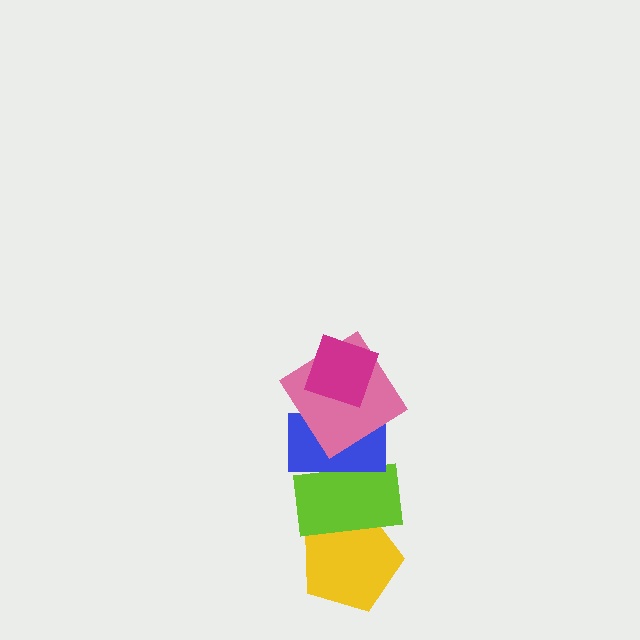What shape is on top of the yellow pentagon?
The lime rectangle is on top of the yellow pentagon.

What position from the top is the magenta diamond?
The magenta diamond is 1st from the top.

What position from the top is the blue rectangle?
The blue rectangle is 3rd from the top.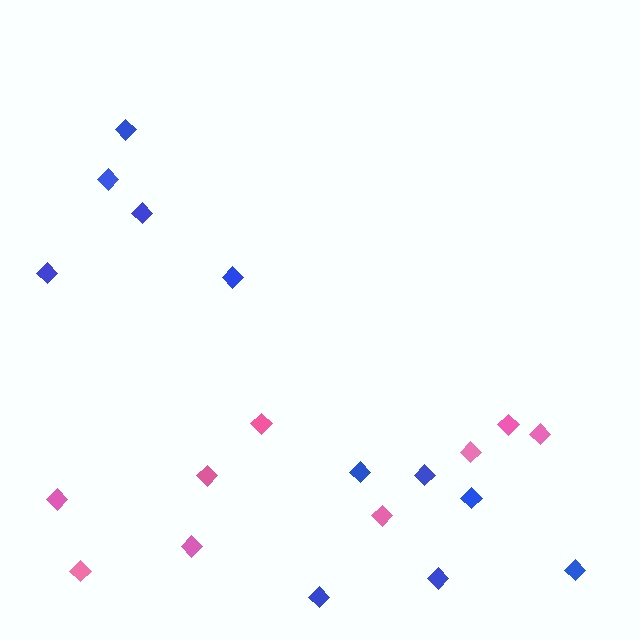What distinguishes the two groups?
There are 2 groups: one group of pink diamonds (9) and one group of blue diamonds (11).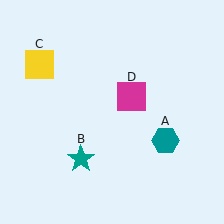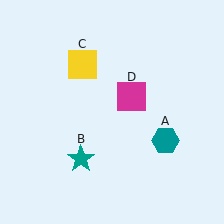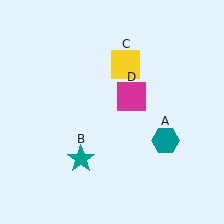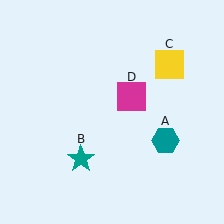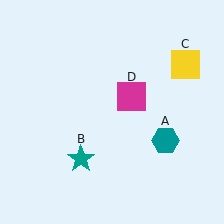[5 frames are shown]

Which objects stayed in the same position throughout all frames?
Teal hexagon (object A) and teal star (object B) and magenta square (object D) remained stationary.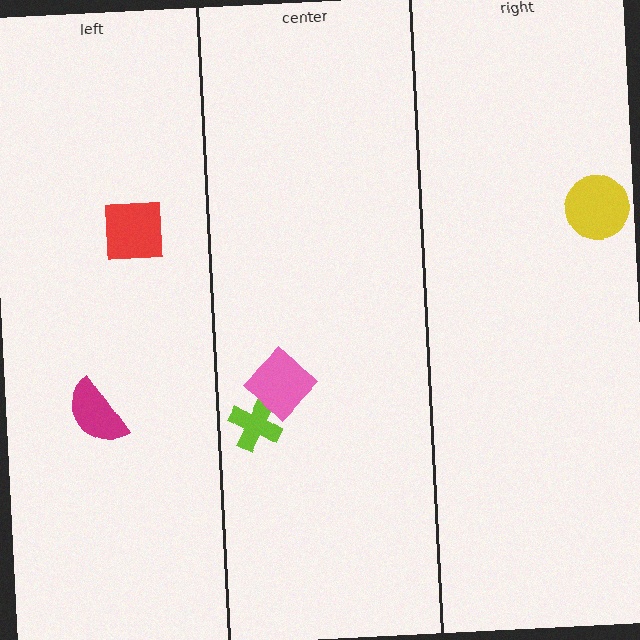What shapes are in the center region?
The lime cross, the pink diamond.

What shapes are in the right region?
The yellow circle.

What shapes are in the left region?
The magenta semicircle, the red square.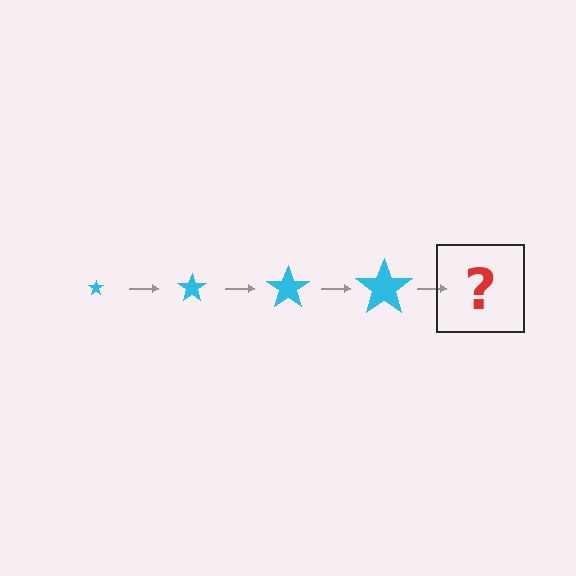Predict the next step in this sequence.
The next step is a cyan star, larger than the previous one.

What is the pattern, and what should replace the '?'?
The pattern is that the star gets progressively larger each step. The '?' should be a cyan star, larger than the previous one.